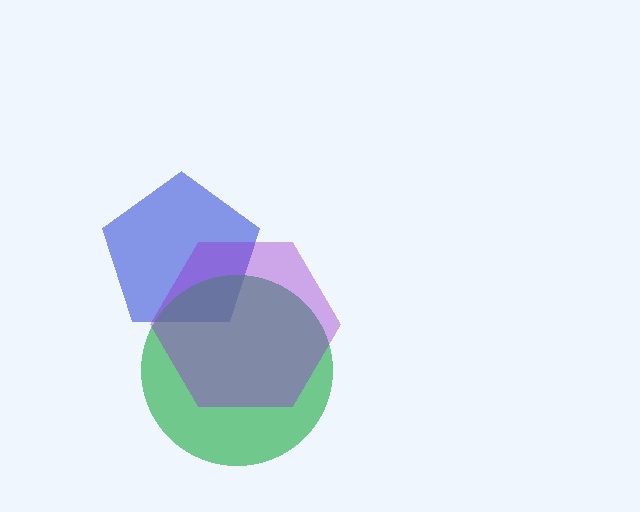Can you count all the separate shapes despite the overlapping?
Yes, there are 3 separate shapes.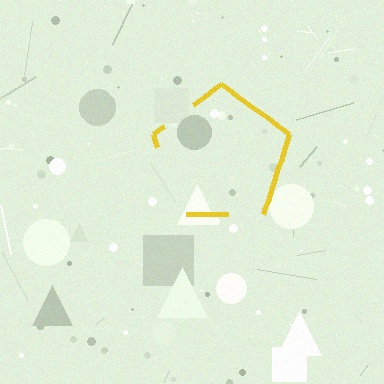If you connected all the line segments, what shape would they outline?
They would outline a pentagon.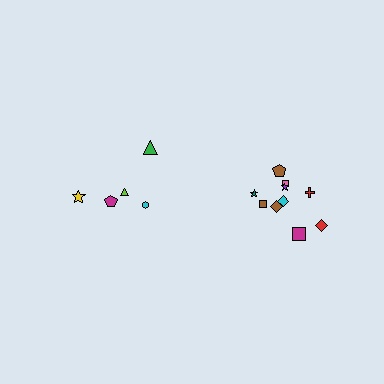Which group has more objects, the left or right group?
The right group.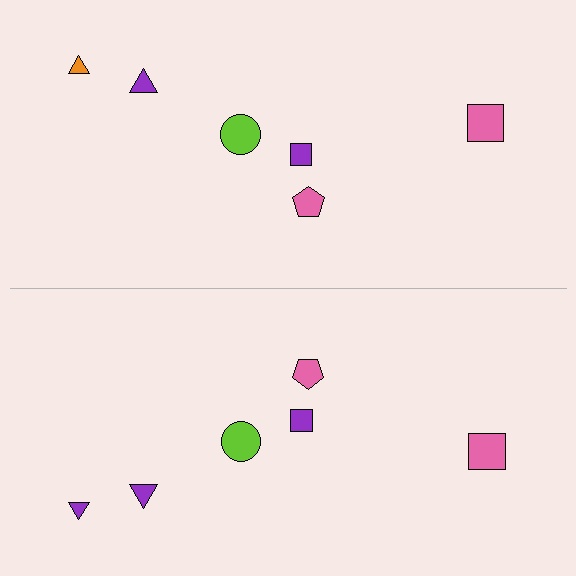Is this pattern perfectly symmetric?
No, the pattern is not perfectly symmetric. The purple triangle on the bottom side breaks the symmetry — its mirror counterpart is orange.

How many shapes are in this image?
There are 12 shapes in this image.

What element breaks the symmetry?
The purple triangle on the bottom side breaks the symmetry — its mirror counterpart is orange.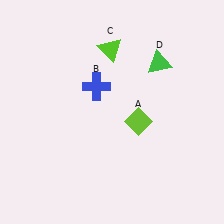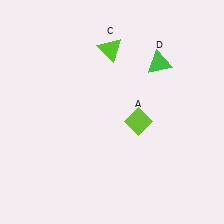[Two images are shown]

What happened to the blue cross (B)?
The blue cross (B) was removed in Image 2. It was in the top-left area of Image 1.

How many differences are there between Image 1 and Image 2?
There is 1 difference between the two images.